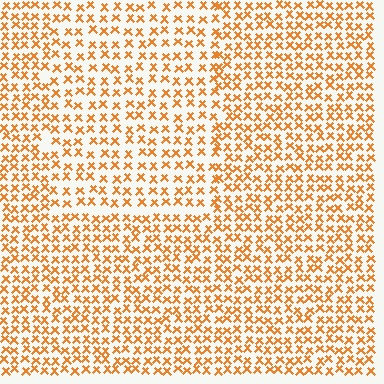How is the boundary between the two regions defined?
The boundary is defined by a change in element density (approximately 1.5x ratio). All elements are the same color, size, and shape.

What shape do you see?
I see a rectangle.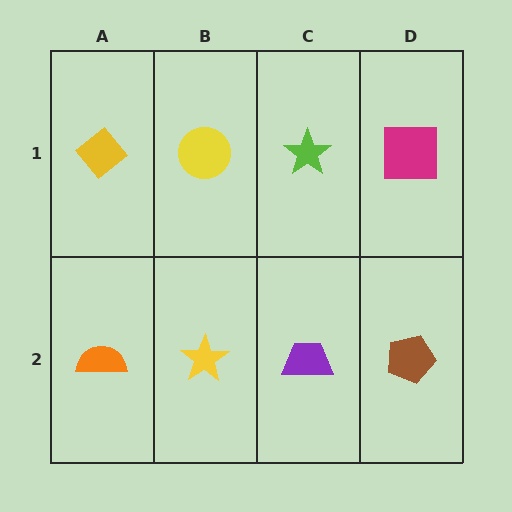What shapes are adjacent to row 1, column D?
A brown pentagon (row 2, column D), a lime star (row 1, column C).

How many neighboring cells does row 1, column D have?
2.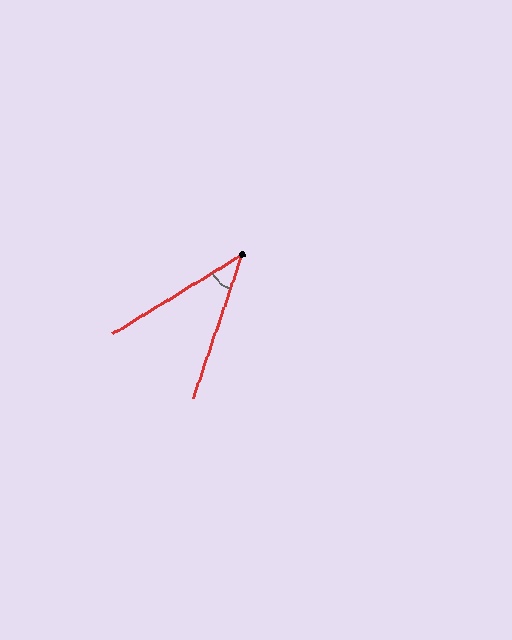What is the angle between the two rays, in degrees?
Approximately 40 degrees.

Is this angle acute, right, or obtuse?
It is acute.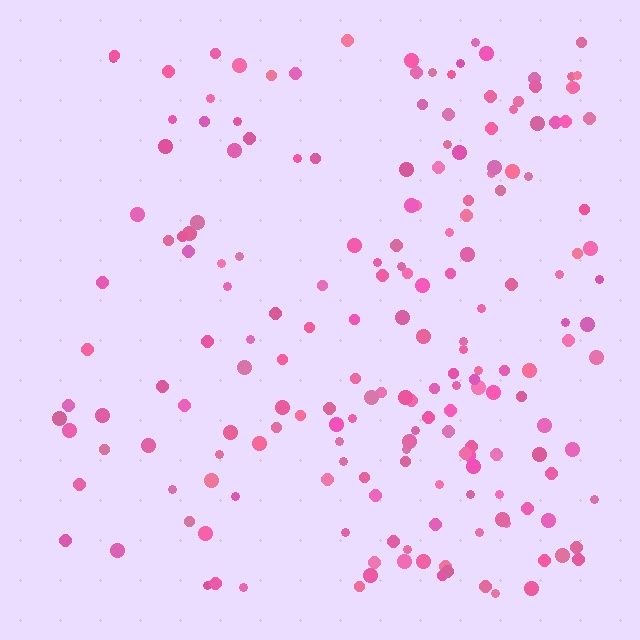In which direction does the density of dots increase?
From left to right, with the right side densest.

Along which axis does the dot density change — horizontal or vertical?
Horizontal.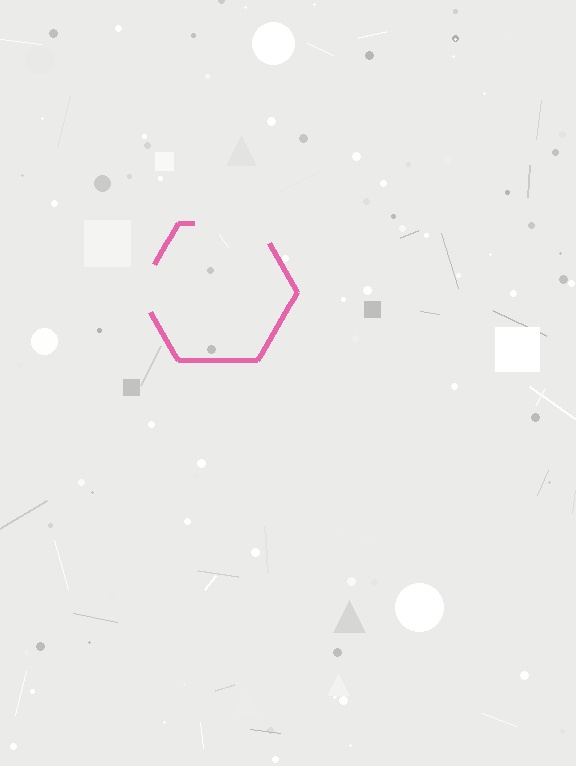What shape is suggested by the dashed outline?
The dashed outline suggests a hexagon.